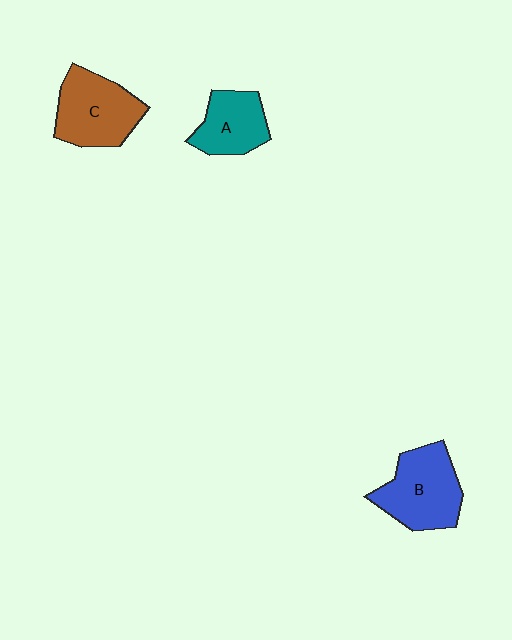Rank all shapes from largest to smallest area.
From largest to smallest: B (blue), C (brown), A (teal).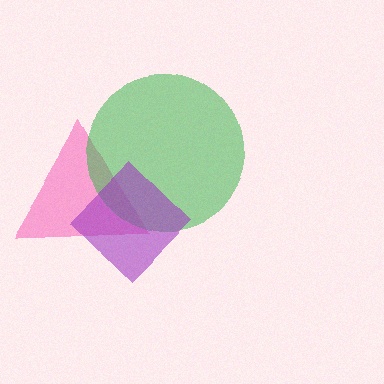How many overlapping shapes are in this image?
There are 3 overlapping shapes in the image.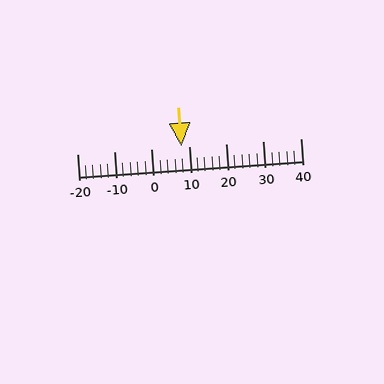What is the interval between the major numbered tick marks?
The major tick marks are spaced 10 units apart.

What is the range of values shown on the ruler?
The ruler shows values from -20 to 40.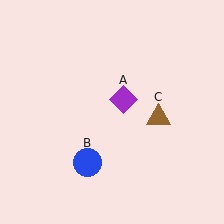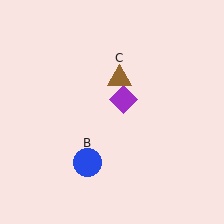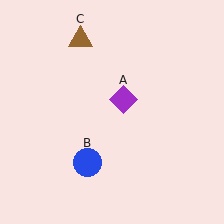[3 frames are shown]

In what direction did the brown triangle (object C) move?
The brown triangle (object C) moved up and to the left.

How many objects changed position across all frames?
1 object changed position: brown triangle (object C).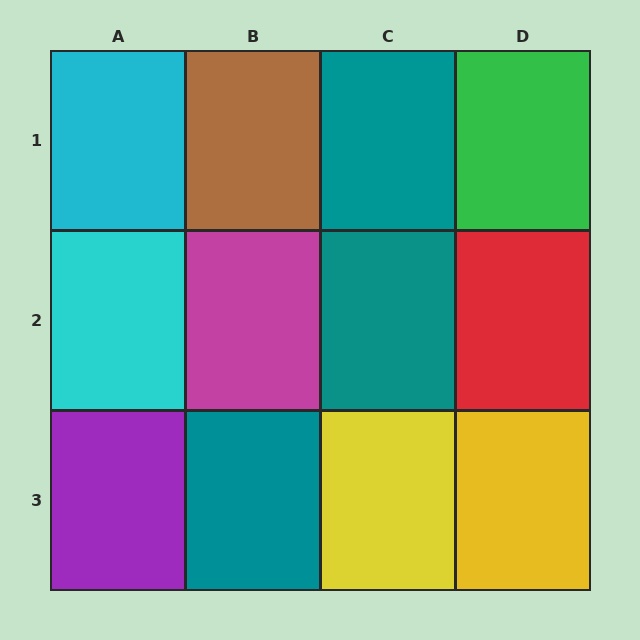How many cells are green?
1 cell is green.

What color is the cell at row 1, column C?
Teal.